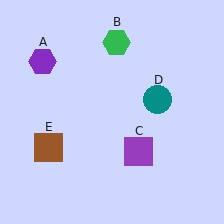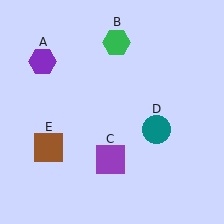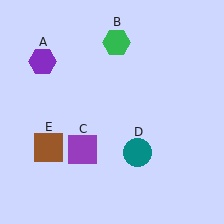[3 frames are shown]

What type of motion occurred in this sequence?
The purple square (object C), teal circle (object D) rotated clockwise around the center of the scene.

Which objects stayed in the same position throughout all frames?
Purple hexagon (object A) and green hexagon (object B) and brown square (object E) remained stationary.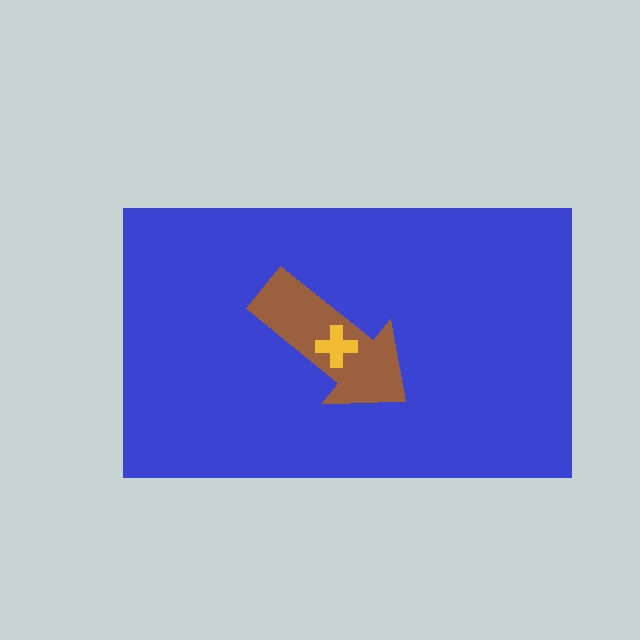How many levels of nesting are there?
3.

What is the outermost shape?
The blue rectangle.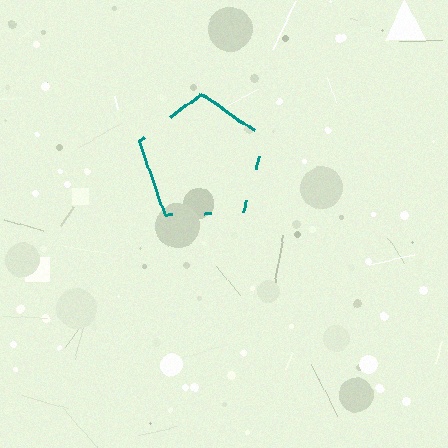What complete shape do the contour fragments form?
The contour fragments form a pentagon.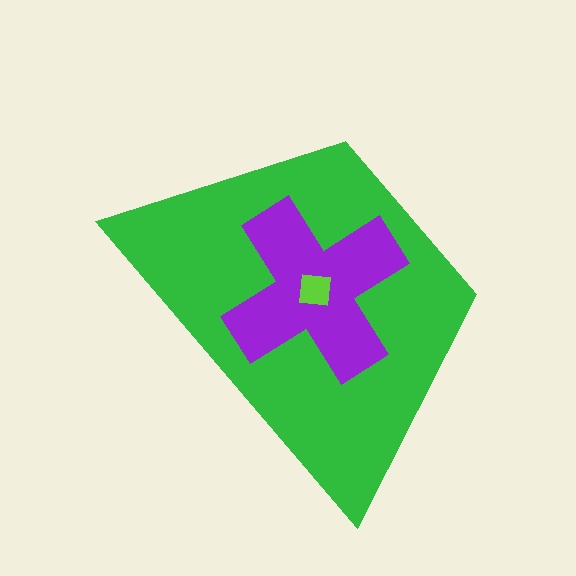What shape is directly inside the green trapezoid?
The purple cross.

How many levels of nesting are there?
3.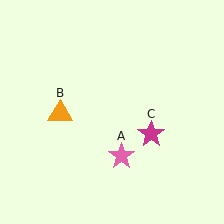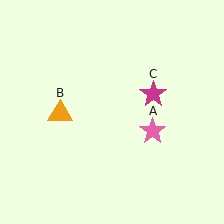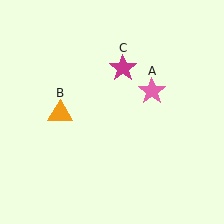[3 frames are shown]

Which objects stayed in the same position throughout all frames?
Orange triangle (object B) remained stationary.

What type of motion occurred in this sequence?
The pink star (object A), magenta star (object C) rotated counterclockwise around the center of the scene.